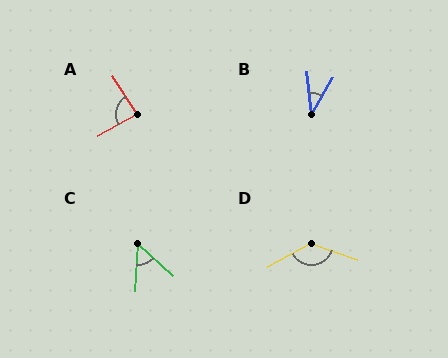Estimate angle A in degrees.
Approximately 86 degrees.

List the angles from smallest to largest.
B (35°), C (50°), A (86°), D (133°).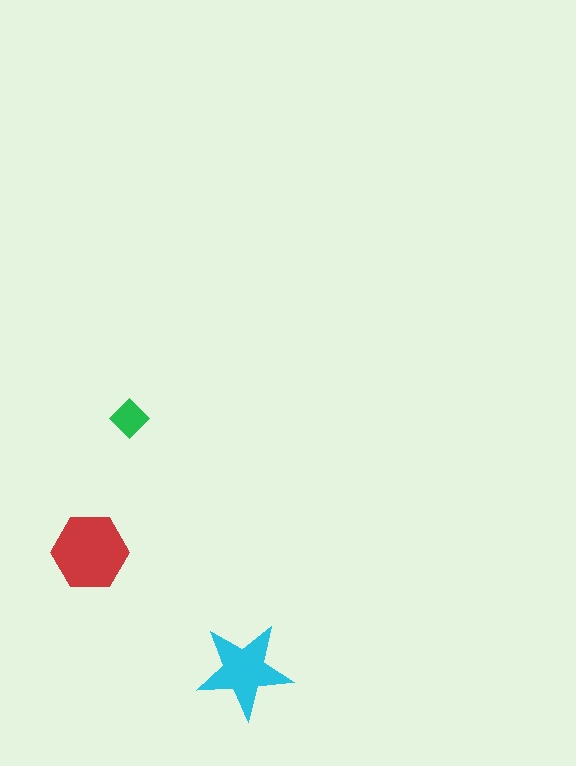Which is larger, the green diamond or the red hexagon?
The red hexagon.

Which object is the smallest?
The green diamond.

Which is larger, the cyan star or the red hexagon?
The red hexagon.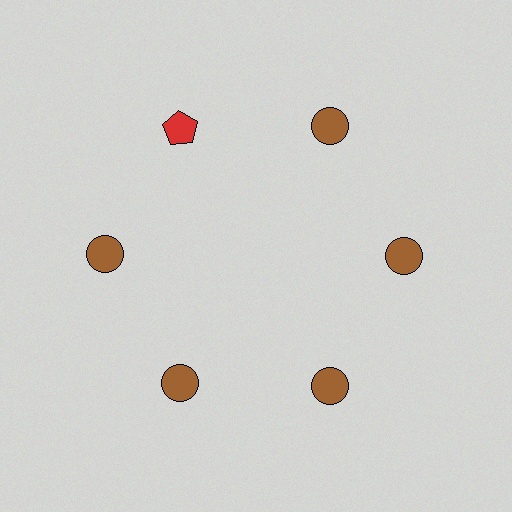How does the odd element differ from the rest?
It differs in both color (red instead of brown) and shape (pentagon instead of circle).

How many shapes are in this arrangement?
There are 6 shapes arranged in a ring pattern.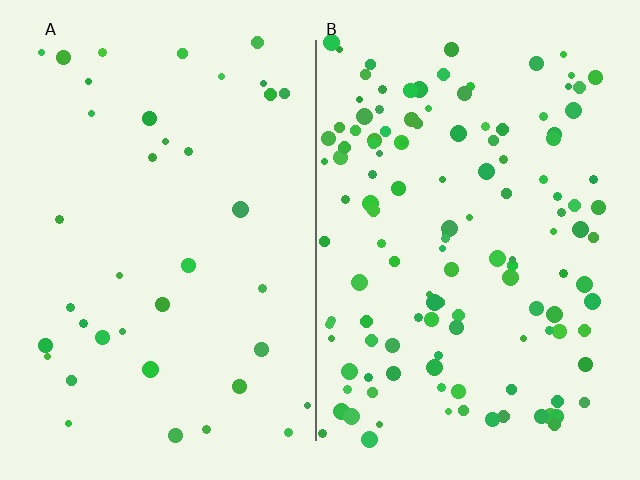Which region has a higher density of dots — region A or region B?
B (the right).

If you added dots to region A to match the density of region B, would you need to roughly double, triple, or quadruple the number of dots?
Approximately triple.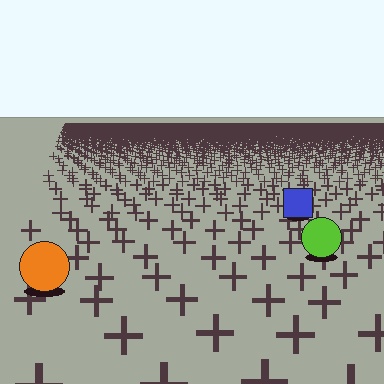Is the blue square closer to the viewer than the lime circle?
No. The lime circle is closer — you can tell from the texture gradient: the ground texture is coarser near it.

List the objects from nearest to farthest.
From nearest to farthest: the orange circle, the lime circle, the blue square.